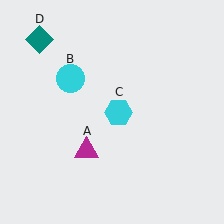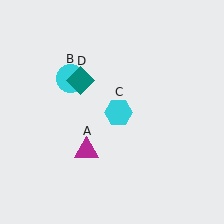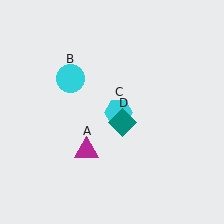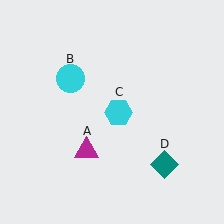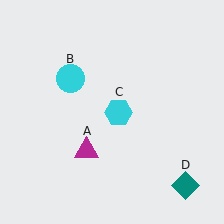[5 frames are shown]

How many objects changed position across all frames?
1 object changed position: teal diamond (object D).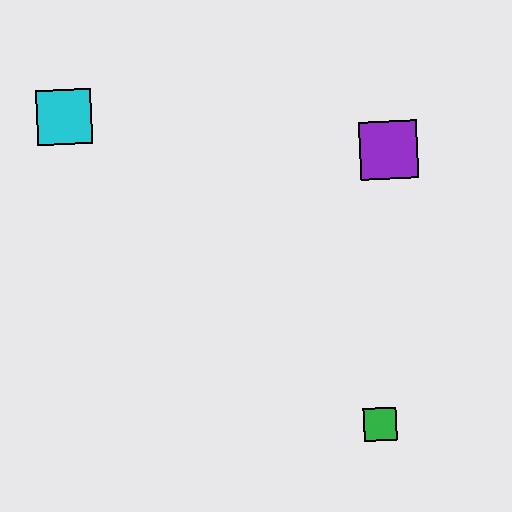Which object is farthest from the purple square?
The cyan square is farthest from the purple square.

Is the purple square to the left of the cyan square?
No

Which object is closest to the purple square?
The green square is closest to the purple square.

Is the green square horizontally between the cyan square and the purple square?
Yes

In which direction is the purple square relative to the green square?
The purple square is above the green square.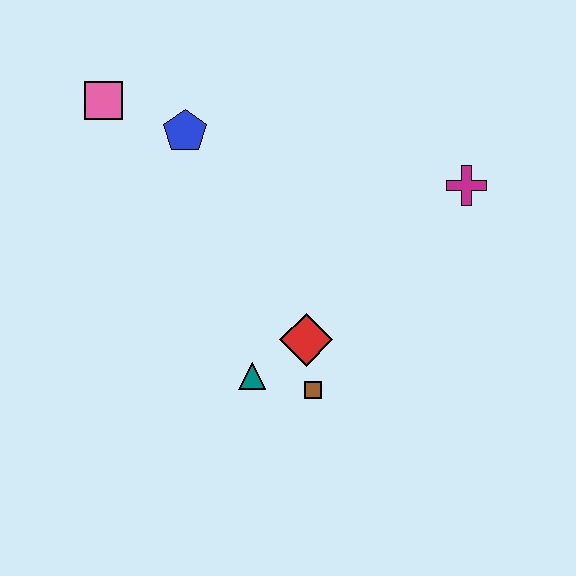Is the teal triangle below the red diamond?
Yes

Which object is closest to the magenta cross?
The red diamond is closest to the magenta cross.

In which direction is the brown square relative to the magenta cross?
The brown square is below the magenta cross.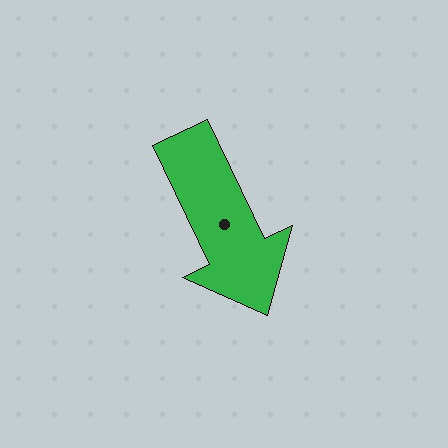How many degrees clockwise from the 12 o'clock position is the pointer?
Approximately 154 degrees.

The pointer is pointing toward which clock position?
Roughly 5 o'clock.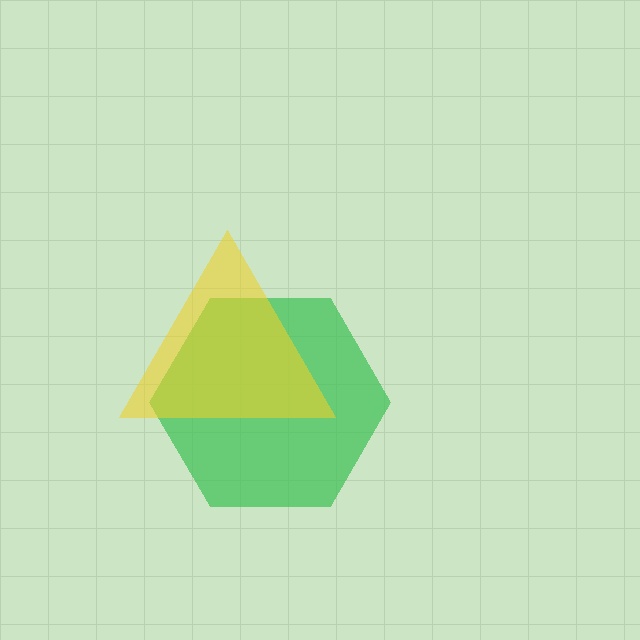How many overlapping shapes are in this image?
There are 2 overlapping shapes in the image.